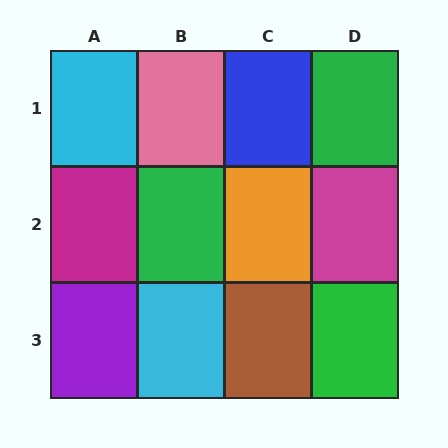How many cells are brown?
1 cell is brown.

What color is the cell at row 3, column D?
Green.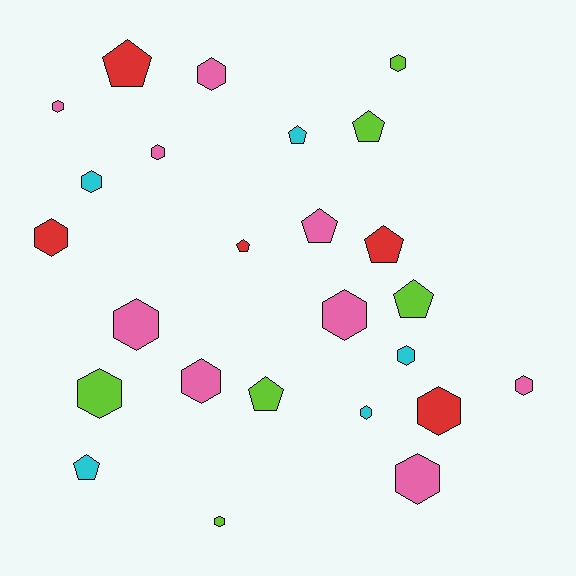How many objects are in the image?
There are 25 objects.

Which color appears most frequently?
Pink, with 9 objects.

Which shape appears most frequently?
Hexagon, with 16 objects.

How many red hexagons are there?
There are 2 red hexagons.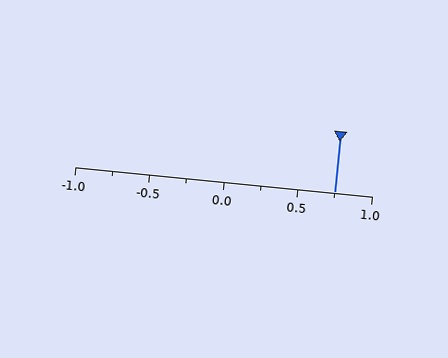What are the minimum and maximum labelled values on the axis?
The axis runs from -1.0 to 1.0.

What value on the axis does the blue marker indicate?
The marker indicates approximately 0.75.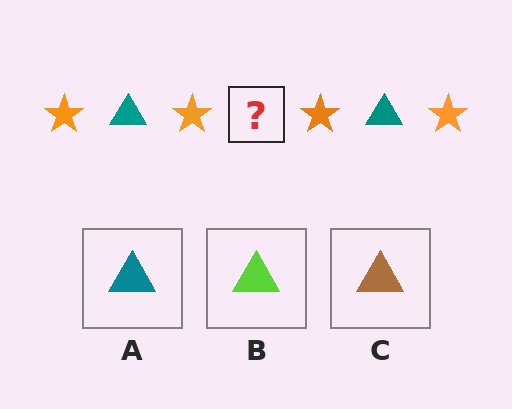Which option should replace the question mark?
Option A.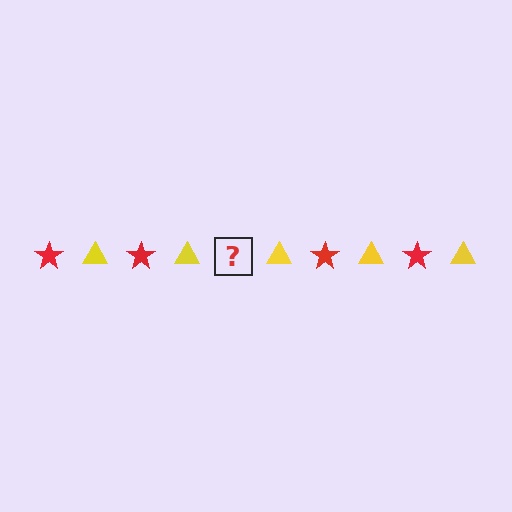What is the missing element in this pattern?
The missing element is a red star.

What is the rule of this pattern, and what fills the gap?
The rule is that the pattern alternates between red star and yellow triangle. The gap should be filled with a red star.